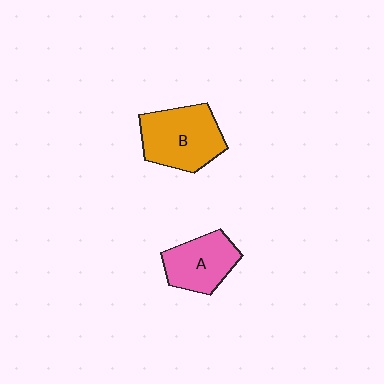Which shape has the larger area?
Shape B (orange).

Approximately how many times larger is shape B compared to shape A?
Approximately 1.3 times.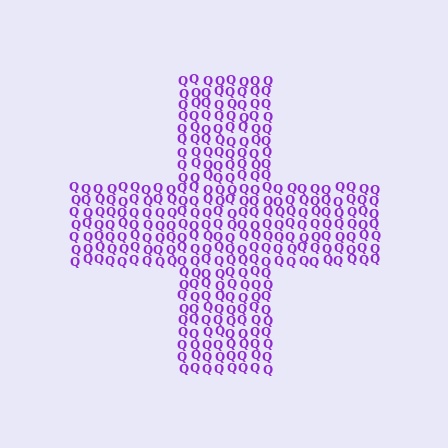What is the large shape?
The large shape is a cross.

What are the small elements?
The small elements are letter Q's.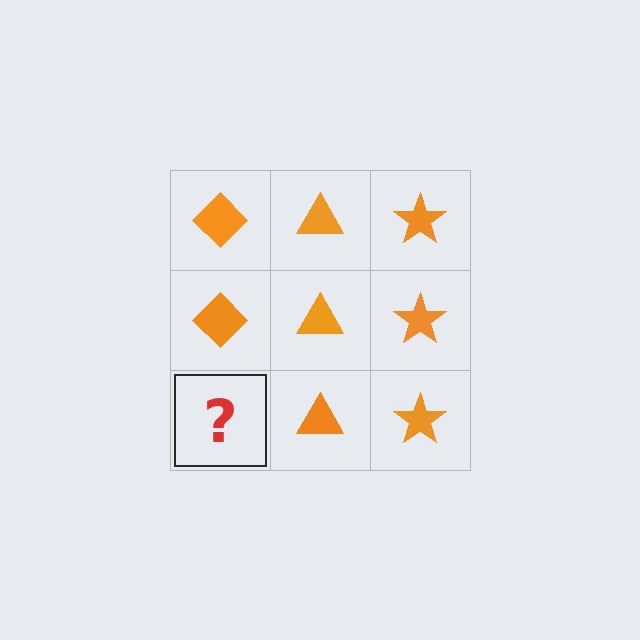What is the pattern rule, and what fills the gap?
The rule is that each column has a consistent shape. The gap should be filled with an orange diamond.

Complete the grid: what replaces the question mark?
The question mark should be replaced with an orange diamond.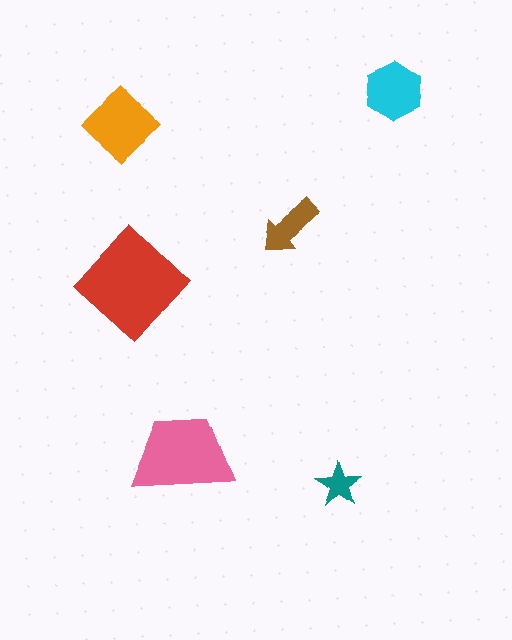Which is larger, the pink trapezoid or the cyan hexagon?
The pink trapezoid.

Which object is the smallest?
The teal star.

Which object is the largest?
The red diamond.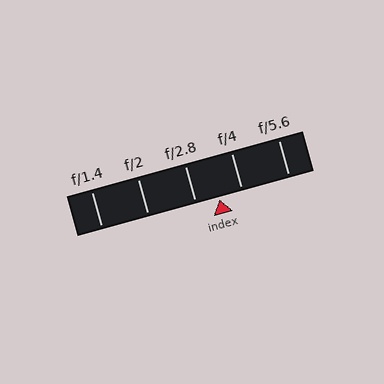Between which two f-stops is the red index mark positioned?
The index mark is between f/2.8 and f/4.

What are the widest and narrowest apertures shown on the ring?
The widest aperture shown is f/1.4 and the narrowest is f/5.6.